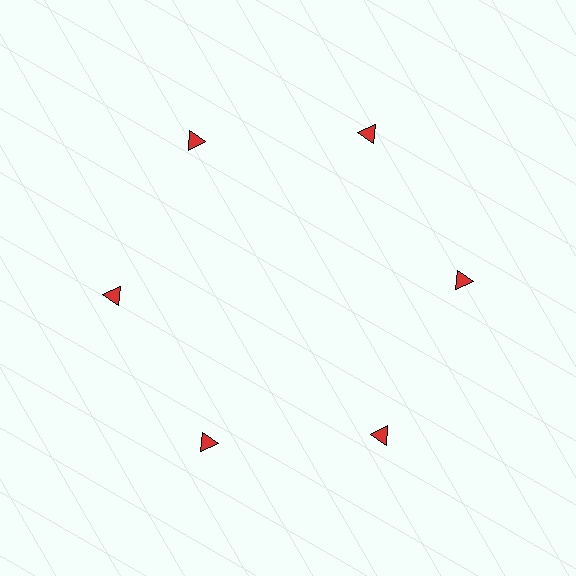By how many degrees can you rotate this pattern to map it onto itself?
The pattern maps onto itself every 60 degrees of rotation.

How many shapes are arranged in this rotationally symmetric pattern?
There are 6 shapes, arranged in 6 groups of 1.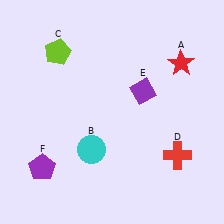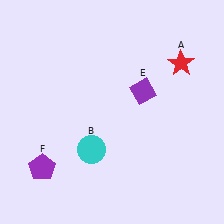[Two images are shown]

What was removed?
The red cross (D), the lime pentagon (C) were removed in Image 2.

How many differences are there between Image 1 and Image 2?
There are 2 differences between the two images.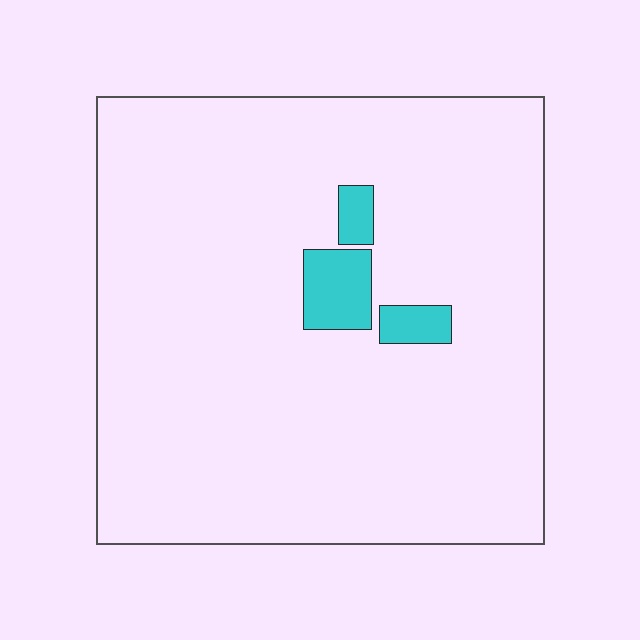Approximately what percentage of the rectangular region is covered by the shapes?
Approximately 5%.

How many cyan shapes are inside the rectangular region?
3.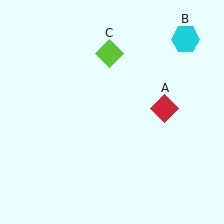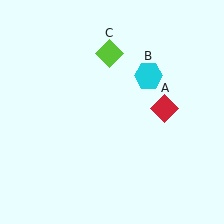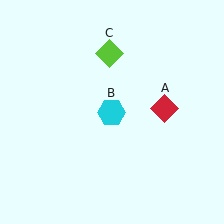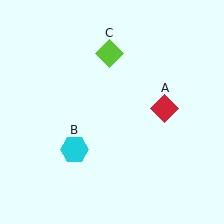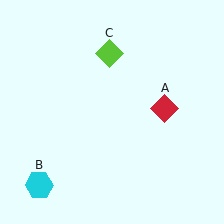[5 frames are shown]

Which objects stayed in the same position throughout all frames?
Red diamond (object A) and lime diamond (object C) remained stationary.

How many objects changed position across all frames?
1 object changed position: cyan hexagon (object B).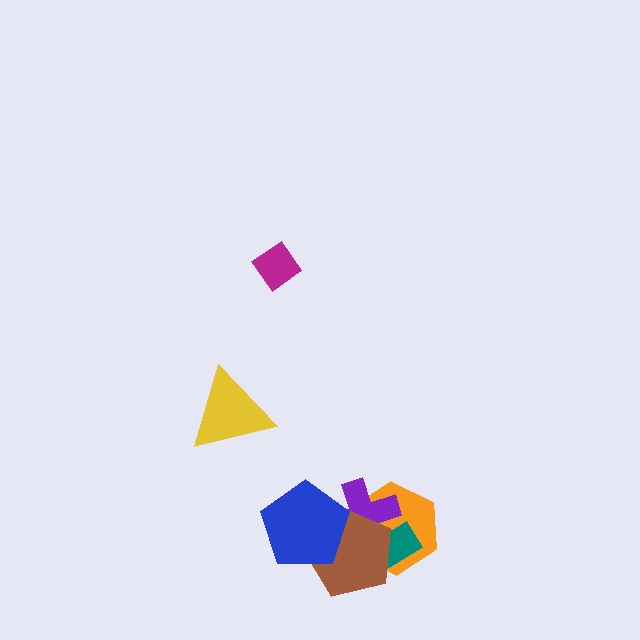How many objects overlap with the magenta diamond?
0 objects overlap with the magenta diamond.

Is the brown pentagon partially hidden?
Yes, it is partially covered by another shape.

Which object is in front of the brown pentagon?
The blue pentagon is in front of the brown pentagon.